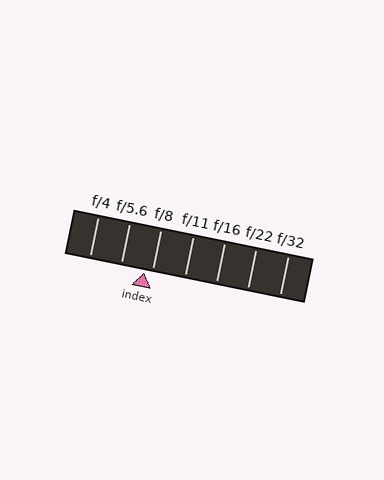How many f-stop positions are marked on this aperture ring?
There are 7 f-stop positions marked.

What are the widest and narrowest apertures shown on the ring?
The widest aperture shown is f/4 and the narrowest is f/32.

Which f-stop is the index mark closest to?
The index mark is closest to f/8.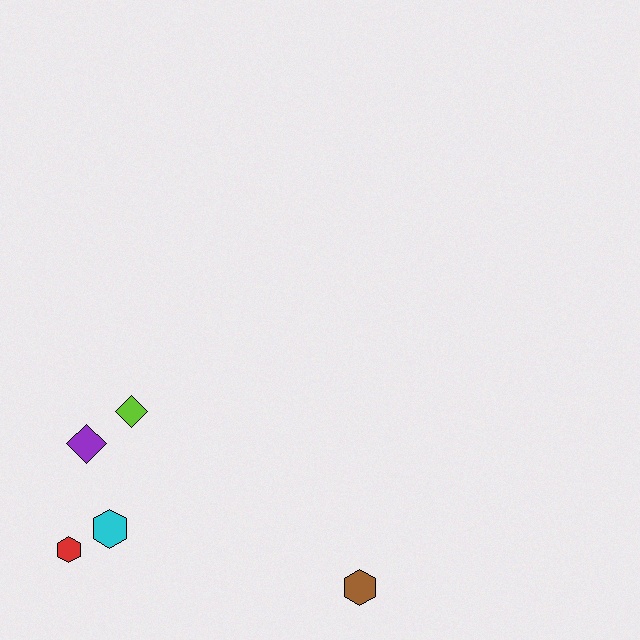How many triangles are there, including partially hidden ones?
There are no triangles.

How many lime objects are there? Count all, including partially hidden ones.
There is 1 lime object.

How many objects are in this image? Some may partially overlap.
There are 5 objects.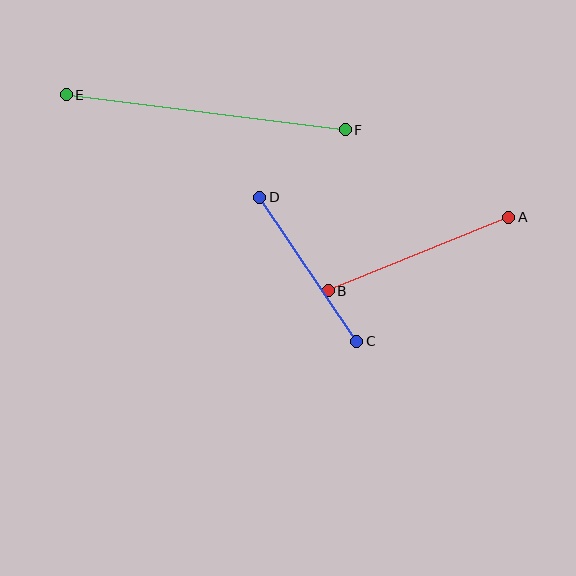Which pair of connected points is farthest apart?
Points E and F are farthest apart.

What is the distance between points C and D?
The distance is approximately 173 pixels.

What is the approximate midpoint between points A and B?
The midpoint is at approximately (418, 254) pixels.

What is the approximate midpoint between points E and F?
The midpoint is at approximately (206, 112) pixels.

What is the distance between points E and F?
The distance is approximately 281 pixels.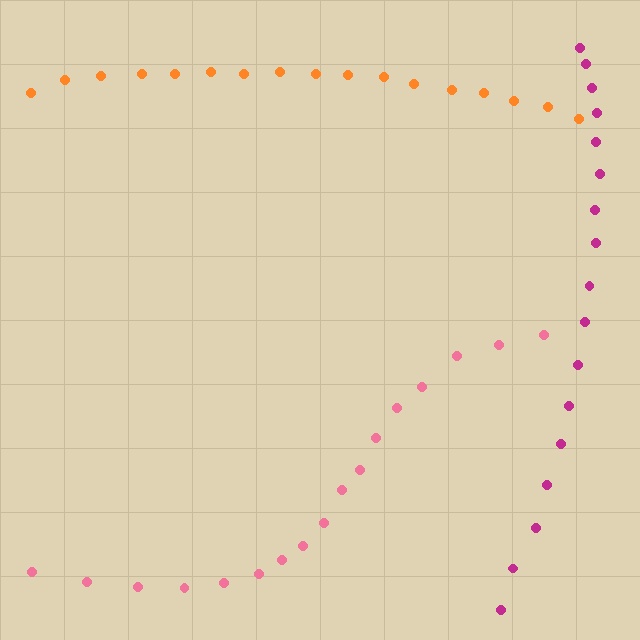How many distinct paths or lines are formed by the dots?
There are 3 distinct paths.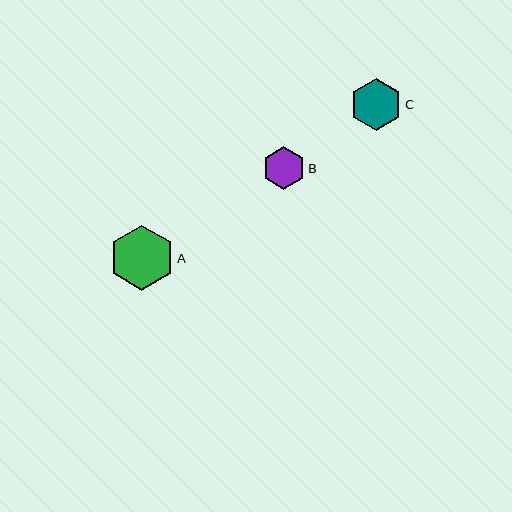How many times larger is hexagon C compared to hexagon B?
Hexagon C is approximately 1.2 times the size of hexagon B.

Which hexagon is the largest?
Hexagon A is the largest with a size of approximately 65 pixels.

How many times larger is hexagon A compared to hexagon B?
Hexagon A is approximately 1.5 times the size of hexagon B.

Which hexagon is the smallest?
Hexagon B is the smallest with a size of approximately 42 pixels.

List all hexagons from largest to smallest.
From largest to smallest: A, C, B.